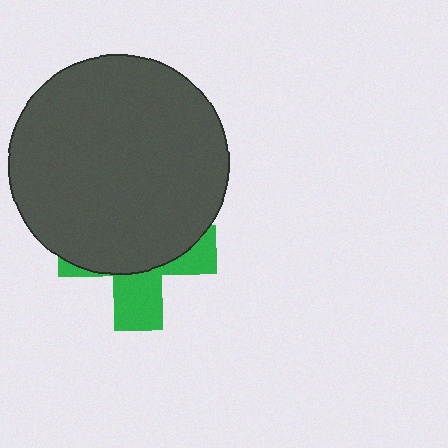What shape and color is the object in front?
The object in front is a dark gray circle.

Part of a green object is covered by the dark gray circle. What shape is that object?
It is a cross.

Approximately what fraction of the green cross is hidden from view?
Roughly 64% of the green cross is hidden behind the dark gray circle.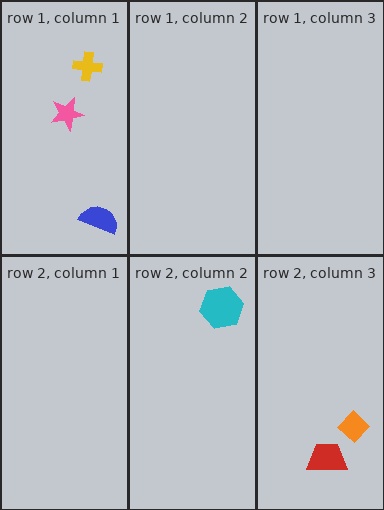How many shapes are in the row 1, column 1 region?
3.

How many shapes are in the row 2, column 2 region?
1.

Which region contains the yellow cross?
The row 1, column 1 region.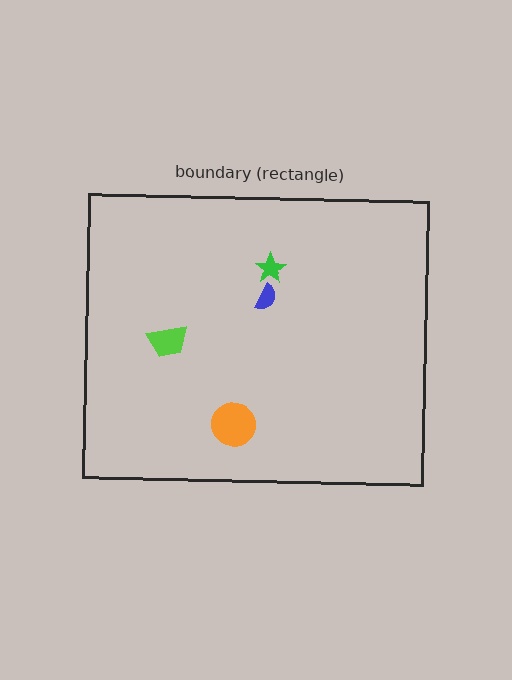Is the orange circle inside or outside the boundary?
Inside.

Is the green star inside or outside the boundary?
Inside.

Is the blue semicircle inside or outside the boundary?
Inside.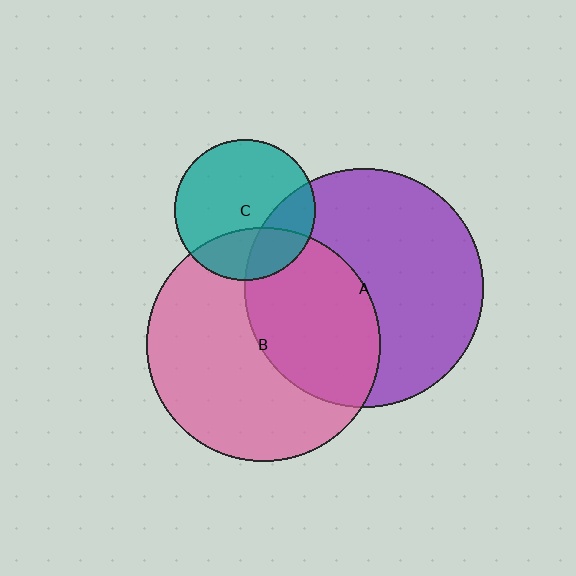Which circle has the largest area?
Circle A (purple).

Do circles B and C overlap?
Yes.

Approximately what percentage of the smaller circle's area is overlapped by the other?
Approximately 30%.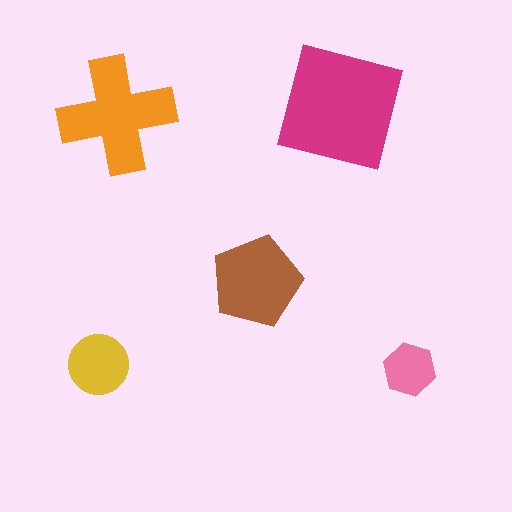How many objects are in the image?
There are 5 objects in the image.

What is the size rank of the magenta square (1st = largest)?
1st.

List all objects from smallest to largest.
The pink hexagon, the yellow circle, the brown pentagon, the orange cross, the magenta square.